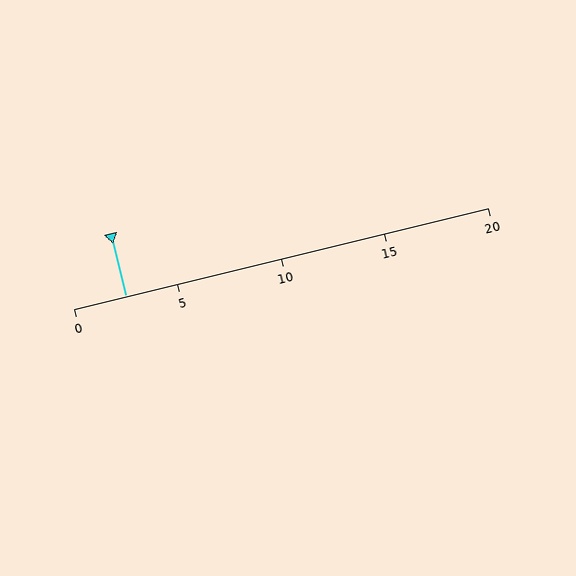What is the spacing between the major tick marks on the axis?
The major ticks are spaced 5 apart.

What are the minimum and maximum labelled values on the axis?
The axis runs from 0 to 20.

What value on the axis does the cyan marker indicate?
The marker indicates approximately 2.5.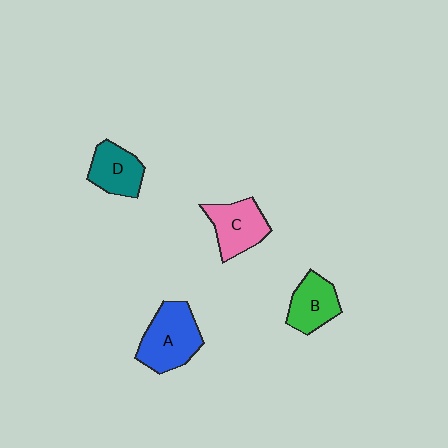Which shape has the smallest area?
Shape D (teal).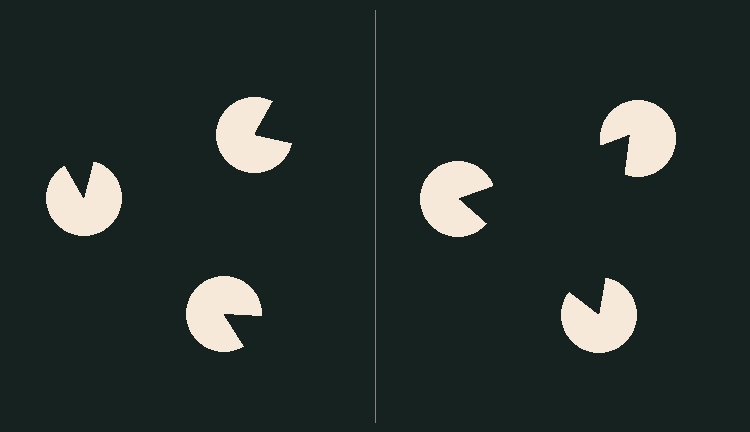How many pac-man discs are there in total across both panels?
6 — 3 on each side.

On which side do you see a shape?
An illusory triangle appears on the right side. On the left side the wedge cuts are rotated, so no coherent shape forms.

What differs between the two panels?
The pac-man discs are positioned identically on both sides; only the wedge orientations differ. On the right they align to a triangle; on the left they are misaligned.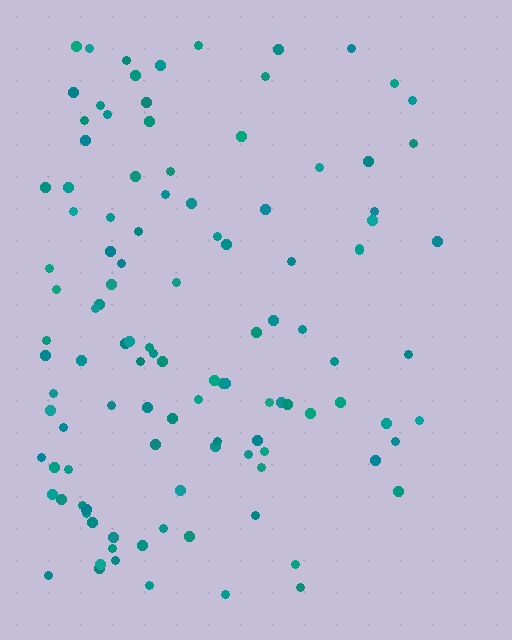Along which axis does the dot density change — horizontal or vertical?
Horizontal.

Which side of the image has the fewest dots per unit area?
The right.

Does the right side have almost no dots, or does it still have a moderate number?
Still a moderate number, just noticeably fewer than the left.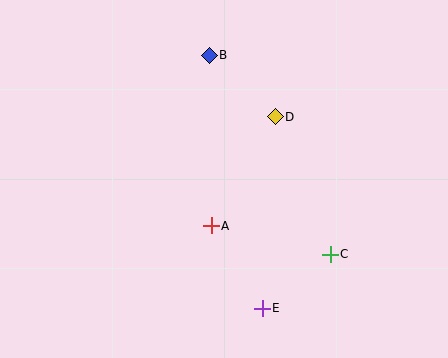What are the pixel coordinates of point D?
Point D is at (275, 117).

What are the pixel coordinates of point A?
Point A is at (211, 226).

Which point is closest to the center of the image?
Point A at (211, 226) is closest to the center.